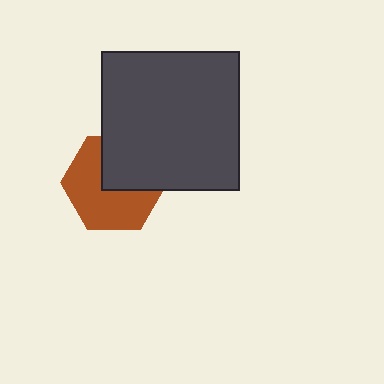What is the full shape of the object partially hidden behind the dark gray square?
The partially hidden object is a brown hexagon.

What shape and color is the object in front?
The object in front is a dark gray square.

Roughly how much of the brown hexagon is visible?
About half of it is visible (roughly 60%).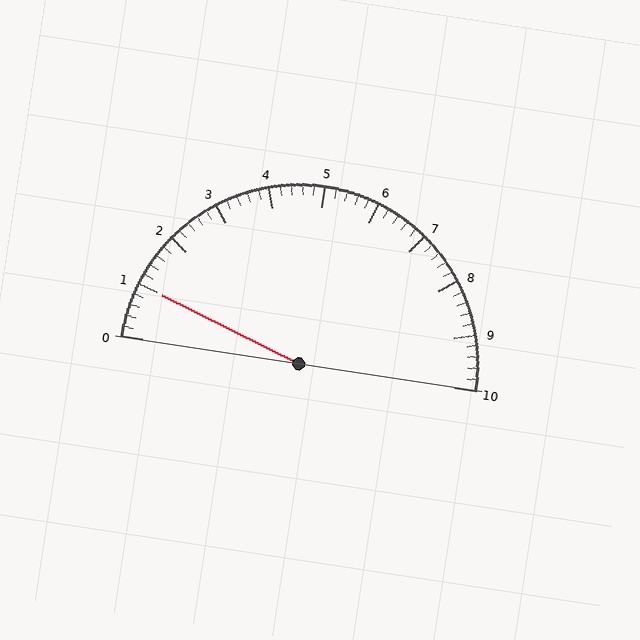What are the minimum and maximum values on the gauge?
The gauge ranges from 0 to 10.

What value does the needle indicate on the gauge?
The needle indicates approximately 1.0.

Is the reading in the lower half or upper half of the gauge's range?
The reading is in the lower half of the range (0 to 10).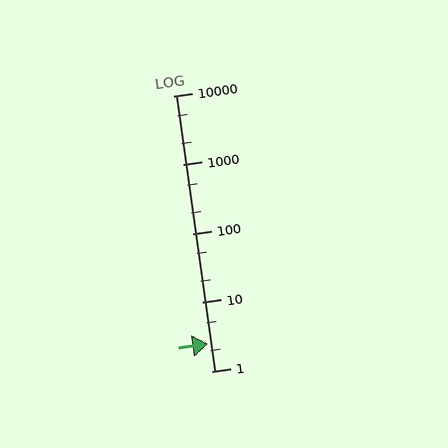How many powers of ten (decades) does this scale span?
The scale spans 4 decades, from 1 to 10000.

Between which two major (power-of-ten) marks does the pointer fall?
The pointer is between 1 and 10.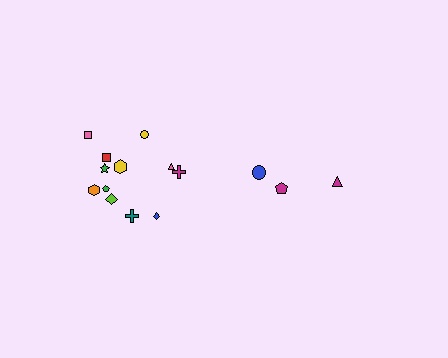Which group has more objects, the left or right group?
The left group.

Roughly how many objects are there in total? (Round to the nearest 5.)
Roughly 15 objects in total.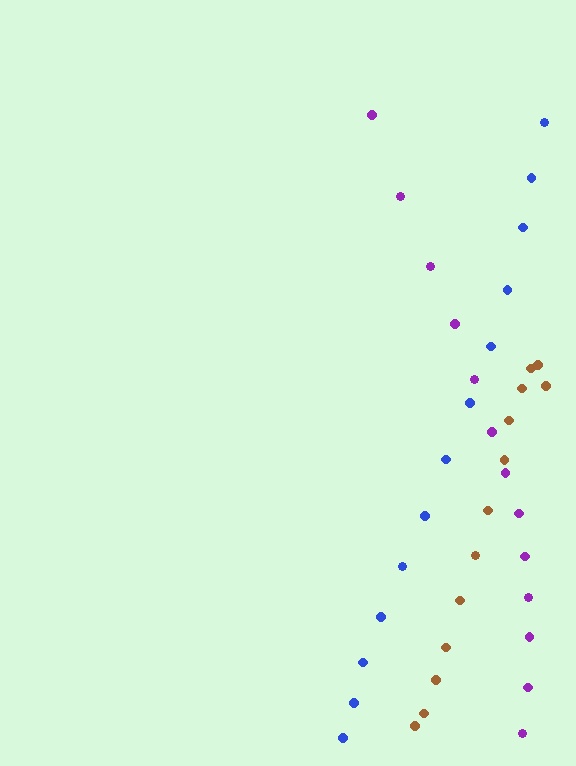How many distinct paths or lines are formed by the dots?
There are 3 distinct paths.